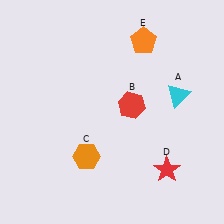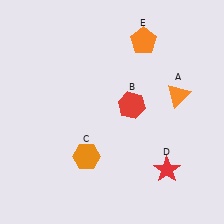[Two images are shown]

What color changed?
The triangle (A) changed from cyan in Image 1 to orange in Image 2.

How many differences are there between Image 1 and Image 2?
There is 1 difference between the two images.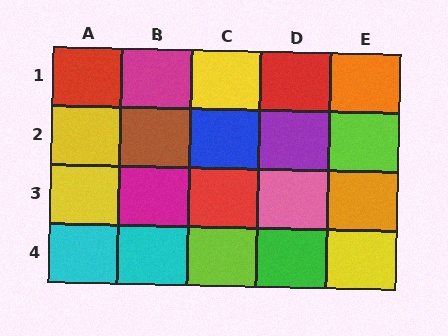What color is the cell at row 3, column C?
Red.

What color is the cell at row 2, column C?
Blue.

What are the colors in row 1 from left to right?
Red, magenta, yellow, red, orange.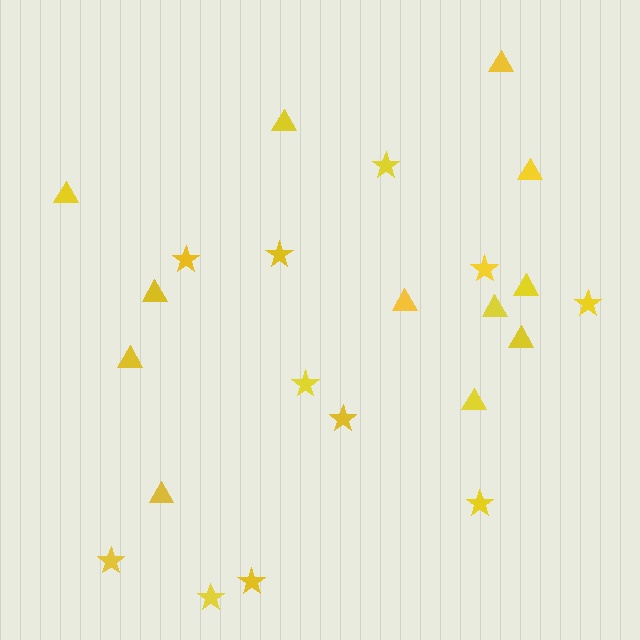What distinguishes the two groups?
There are 2 groups: one group of stars (11) and one group of triangles (12).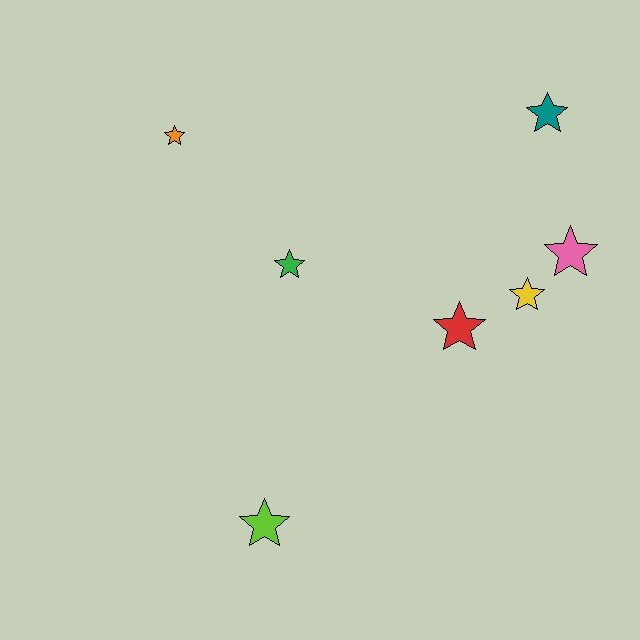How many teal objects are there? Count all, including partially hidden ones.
There is 1 teal object.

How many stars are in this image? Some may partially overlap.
There are 7 stars.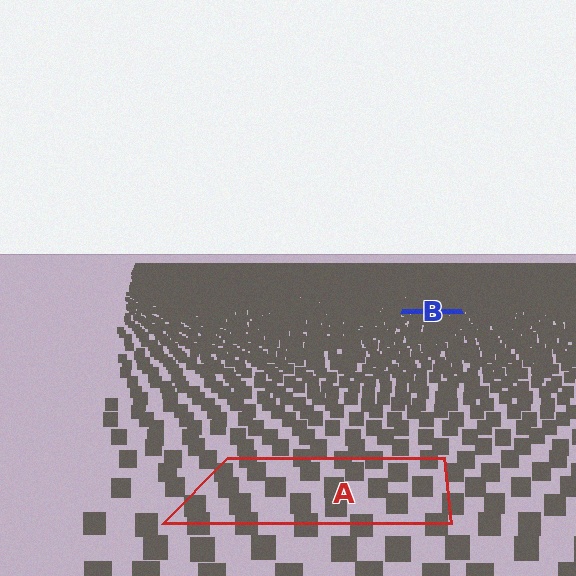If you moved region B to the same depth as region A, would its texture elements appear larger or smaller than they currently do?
They would appear larger. At a closer depth, the same texture elements are projected at a bigger on-screen size.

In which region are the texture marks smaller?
The texture marks are smaller in region B, because it is farther away.